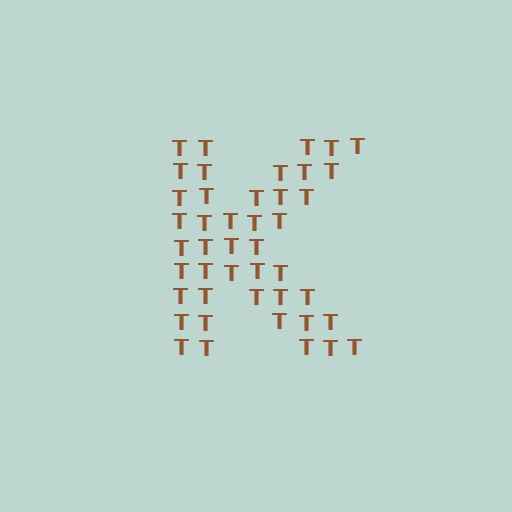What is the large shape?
The large shape is the letter K.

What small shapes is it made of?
It is made of small letter T's.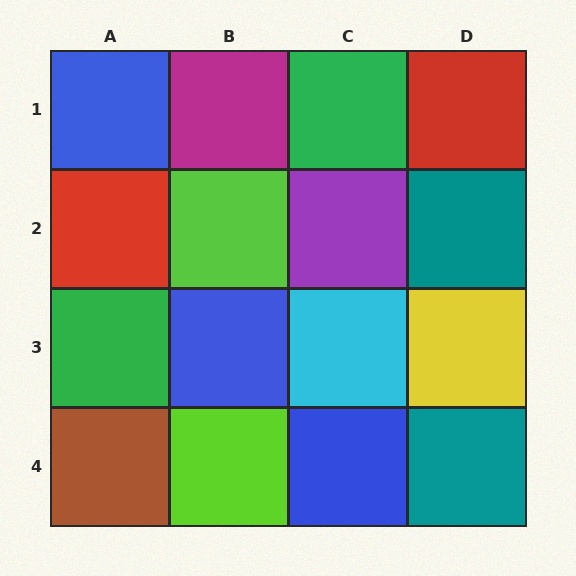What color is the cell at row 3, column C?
Cyan.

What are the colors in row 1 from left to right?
Blue, magenta, green, red.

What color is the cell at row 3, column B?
Blue.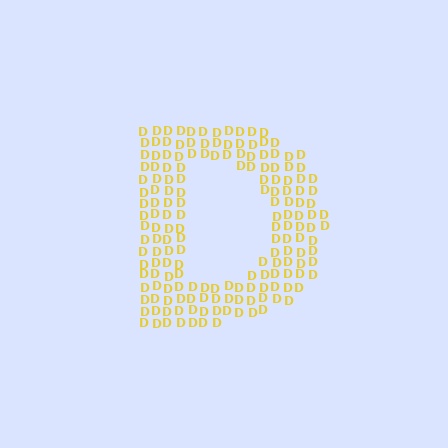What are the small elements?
The small elements are letter D's.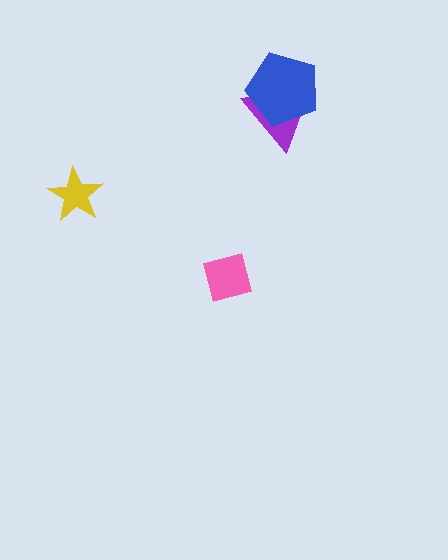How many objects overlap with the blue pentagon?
1 object overlaps with the blue pentagon.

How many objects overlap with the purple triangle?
1 object overlaps with the purple triangle.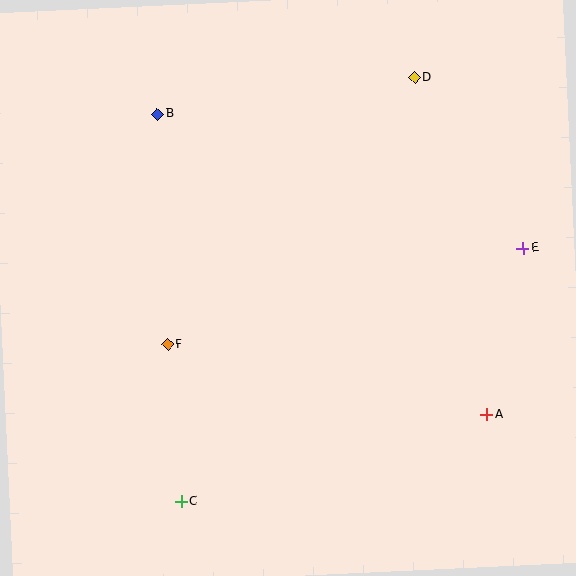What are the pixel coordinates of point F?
Point F is at (168, 345).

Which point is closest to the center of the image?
Point F at (168, 345) is closest to the center.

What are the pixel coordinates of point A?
Point A is at (487, 414).